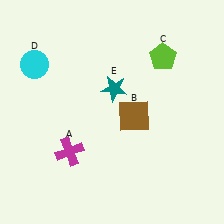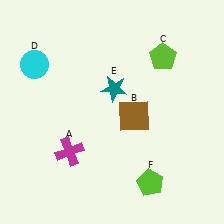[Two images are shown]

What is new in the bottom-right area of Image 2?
A lime pentagon (F) was added in the bottom-right area of Image 2.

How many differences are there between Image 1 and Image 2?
There is 1 difference between the two images.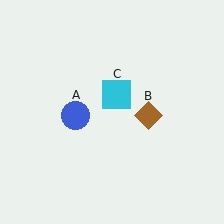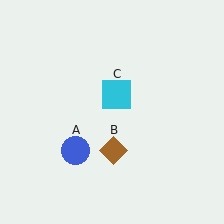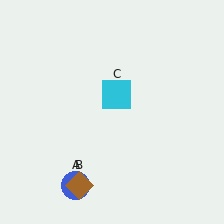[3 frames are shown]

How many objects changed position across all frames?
2 objects changed position: blue circle (object A), brown diamond (object B).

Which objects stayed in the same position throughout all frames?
Cyan square (object C) remained stationary.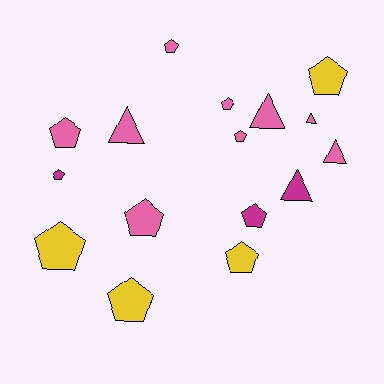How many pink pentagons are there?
There are 5 pink pentagons.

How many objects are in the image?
There are 16 objects.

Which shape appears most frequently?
Pentagon, with 11 objects.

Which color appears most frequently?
Pink, with 9 objects.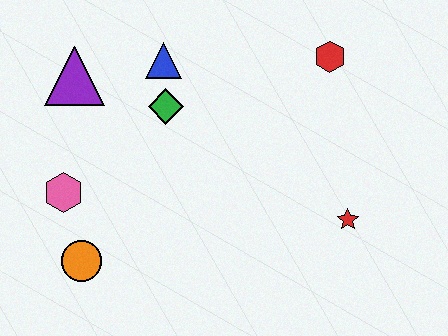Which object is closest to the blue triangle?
The green diamond is closest to the blue triangle.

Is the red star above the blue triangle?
No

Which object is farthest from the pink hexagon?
The red hexagon is farthest from the pink hexagon.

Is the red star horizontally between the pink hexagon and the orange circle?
No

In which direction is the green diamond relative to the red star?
The green diamond is to the left of the red star.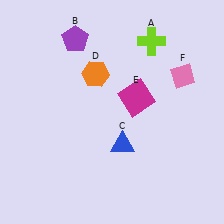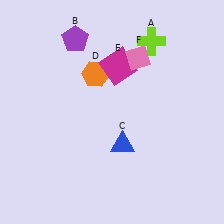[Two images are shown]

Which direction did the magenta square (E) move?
The magenta square (E) moved up.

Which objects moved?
The objects that moved are: the magenta square (E), the pink diamond (F).